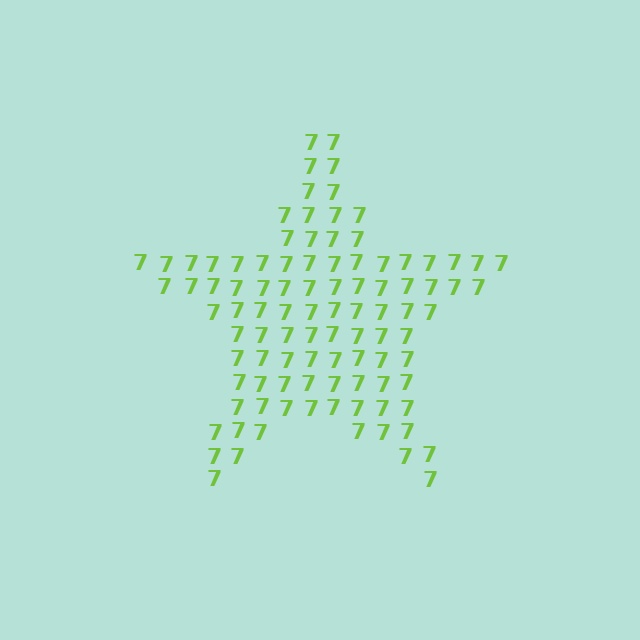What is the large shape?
The large shape is a star.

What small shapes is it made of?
It is made of small digit 7's.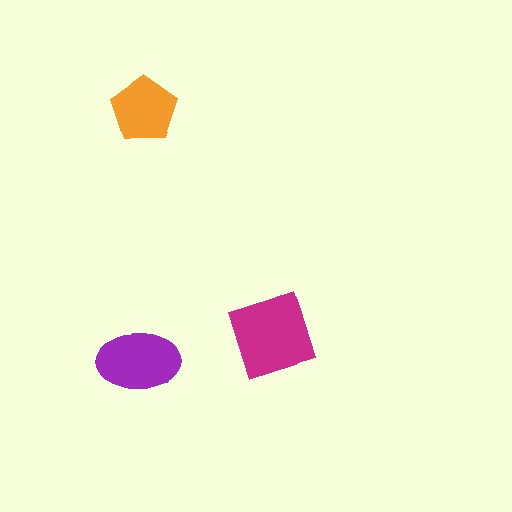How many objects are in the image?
There are 3 objects in the image.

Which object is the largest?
The magenta square.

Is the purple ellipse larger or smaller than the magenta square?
Smaller.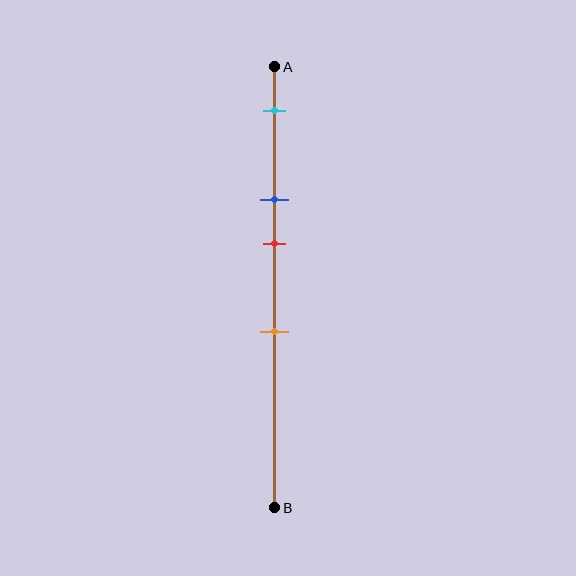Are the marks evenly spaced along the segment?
No, the marks are not evenly spaced.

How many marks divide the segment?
There are 4 marks dividing the segment.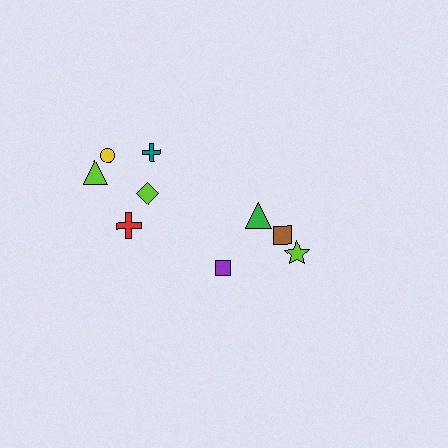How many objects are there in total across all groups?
There are 9 objects.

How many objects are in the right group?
There are 3 objects.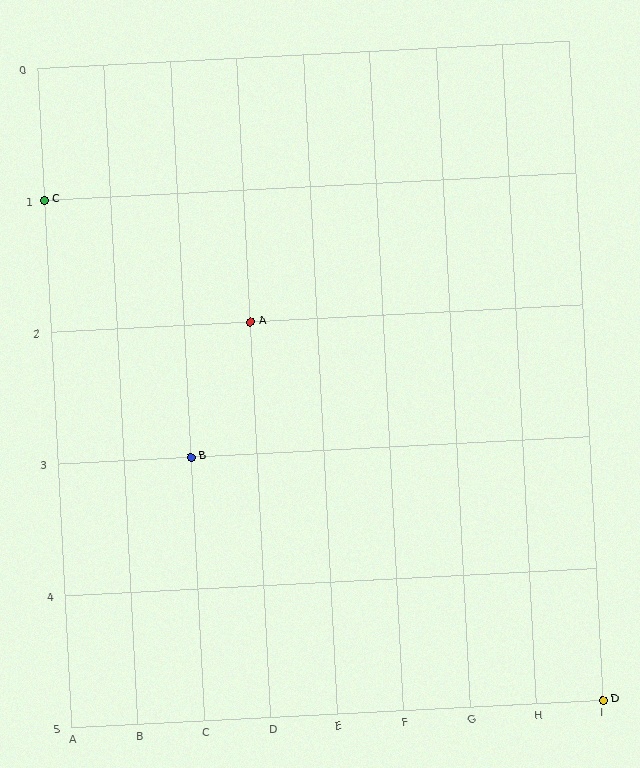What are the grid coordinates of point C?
Point C is at grid coordinates (A, 1).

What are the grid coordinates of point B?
Point B is at grid coordinates (C, 3).